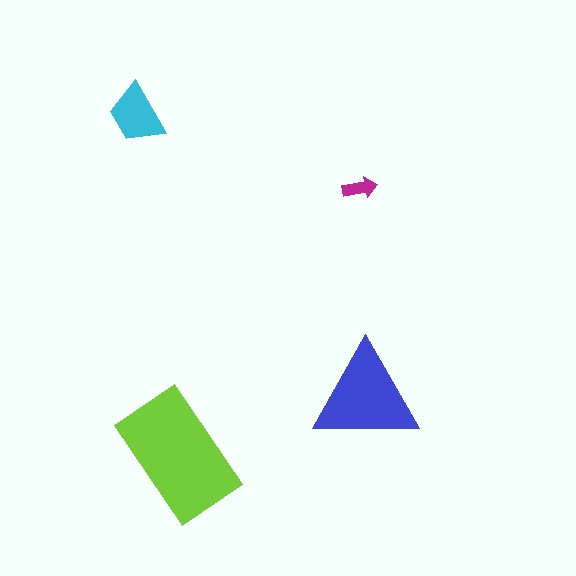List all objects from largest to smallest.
The lime rectangle, the blue triangle, the cyan trapezoid, the magenta arrow.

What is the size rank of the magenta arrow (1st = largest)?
4th.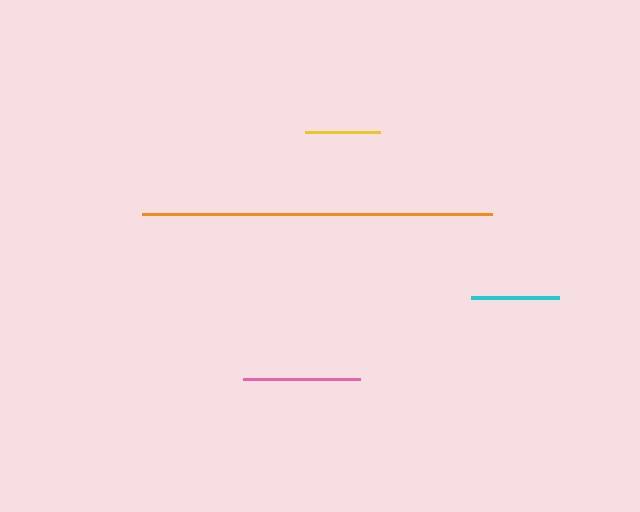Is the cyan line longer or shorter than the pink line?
The pink line is longer than the cyan line.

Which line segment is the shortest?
The yellow line is the shortest at approximately 74 pixels.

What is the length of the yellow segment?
The yellow segment is approximately 74 pixels long.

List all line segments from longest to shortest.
From longest to shortest: orange, pink, cyan, yellow.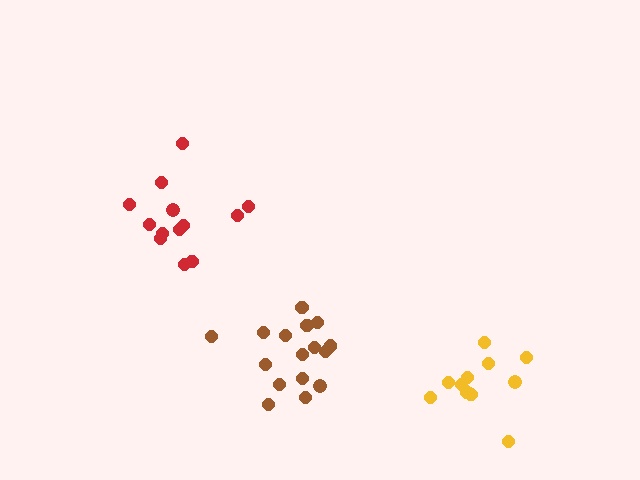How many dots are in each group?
Group 1: 12 dots, Group 2: 16 dots, Group 3: 13 dots (41 total).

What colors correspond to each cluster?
The clusters are colored: yellow, brown, red.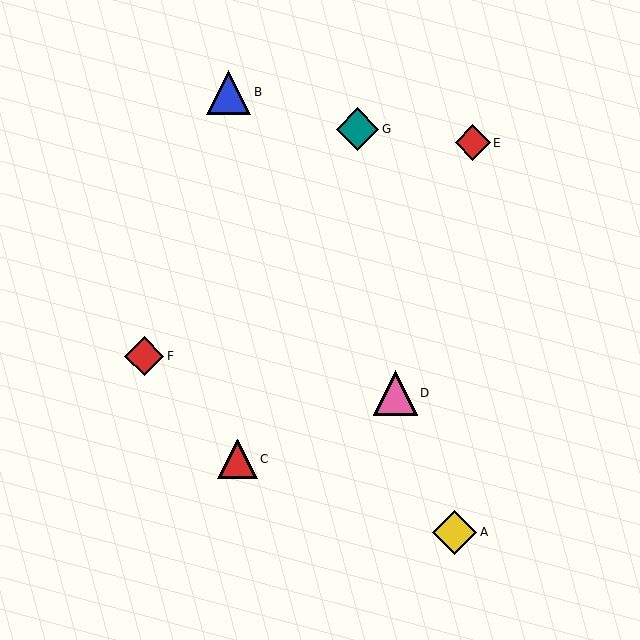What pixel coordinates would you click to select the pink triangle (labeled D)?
Click at (395, 393) to select the pink triangle D.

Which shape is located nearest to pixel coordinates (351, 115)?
The teal diamond (labeled G) at (358, 129) is nearest to that location.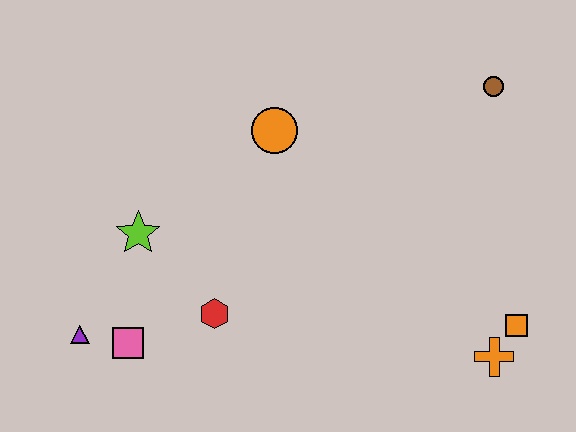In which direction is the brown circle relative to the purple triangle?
The brown circle is to the right of the purple triangle.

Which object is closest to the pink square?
The purple triangle is closest to the pink square.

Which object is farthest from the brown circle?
The purple triangle is farthest from the brown circle.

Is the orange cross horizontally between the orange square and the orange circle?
Yes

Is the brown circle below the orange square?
No